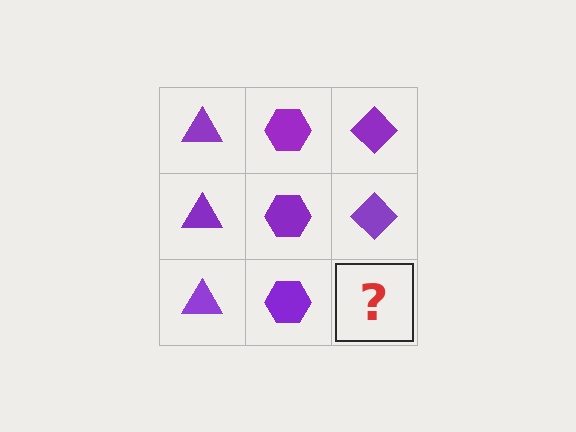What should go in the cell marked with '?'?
The missing cell should contain a purple diamond.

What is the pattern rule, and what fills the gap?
The rule is that each column has a consistent shape. The gap should be filled with a purple diamond.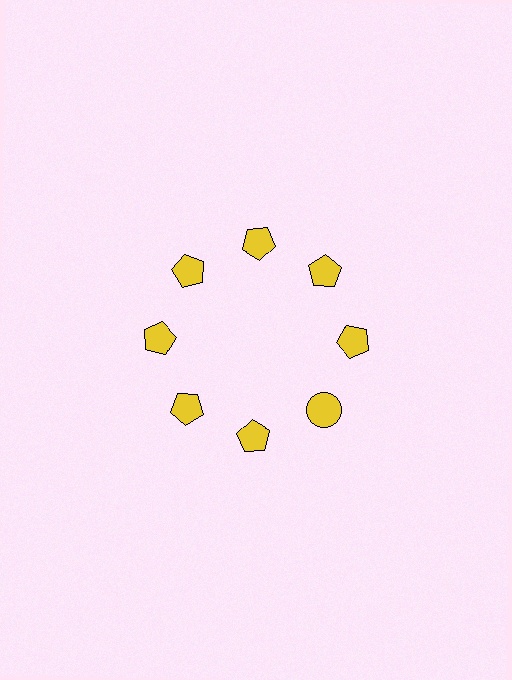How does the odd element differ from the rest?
It has a different shape: circle instead of pentagon.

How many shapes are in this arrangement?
There are 8 shapes arranged in a ring pattern.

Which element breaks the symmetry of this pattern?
The yellow circle at roughly the 4 o'clock position breaks the symmetry. All other shapes are yellow pentagons.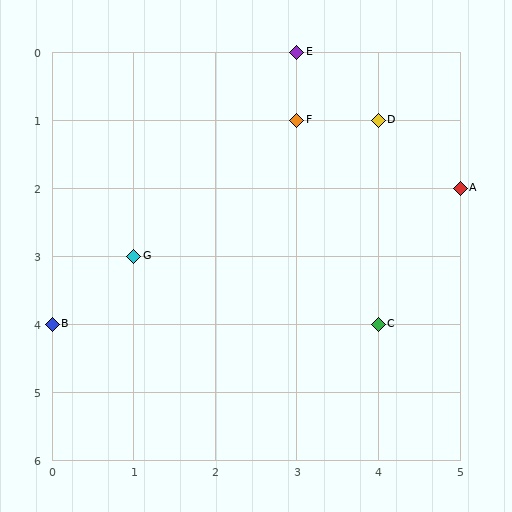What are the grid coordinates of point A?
Point A is at grid coordinates (5, 2).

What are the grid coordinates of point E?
Point E is at grid coordinates (3, 0).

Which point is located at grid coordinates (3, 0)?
Point E is at (3, 0).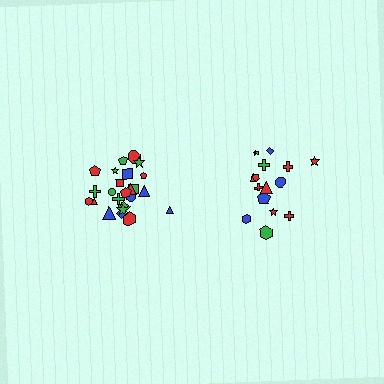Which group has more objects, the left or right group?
The left group.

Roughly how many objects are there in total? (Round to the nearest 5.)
Roughly 40 objects in total.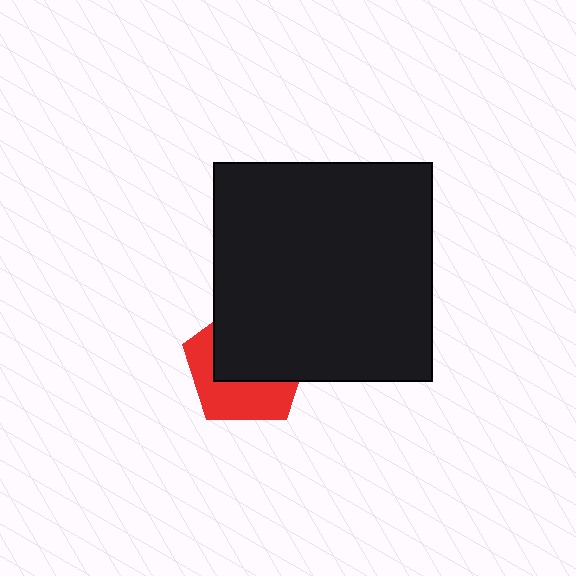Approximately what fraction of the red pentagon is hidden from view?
Roughly 56% of the red pentagon is hidden behind the black square.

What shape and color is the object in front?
The object in front is a black square.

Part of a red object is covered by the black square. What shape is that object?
It is a pentagon.